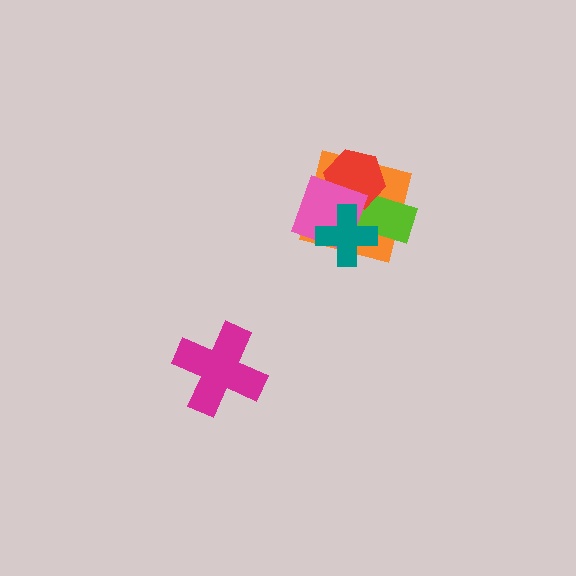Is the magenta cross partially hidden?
No, no other shape covers it.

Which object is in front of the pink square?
The teal cross is in front of the pink square.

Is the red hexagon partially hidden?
Yes, it is partially covered by another shape.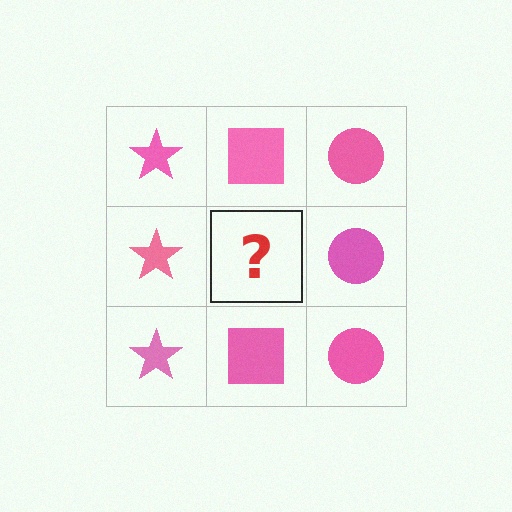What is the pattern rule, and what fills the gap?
The rule is that each column has a consistent shape. The gap should be filled with a pink square.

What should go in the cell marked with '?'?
The missing cell should contain a pink square.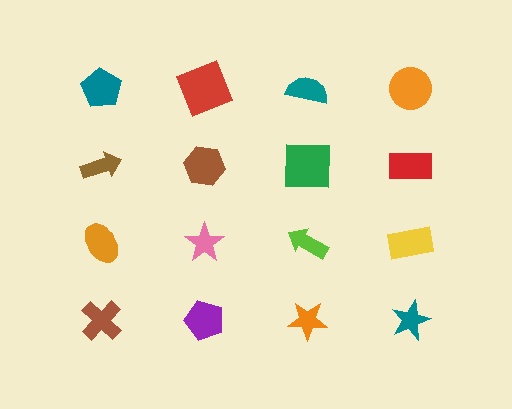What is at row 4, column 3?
An orange star.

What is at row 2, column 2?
A brown hexagon.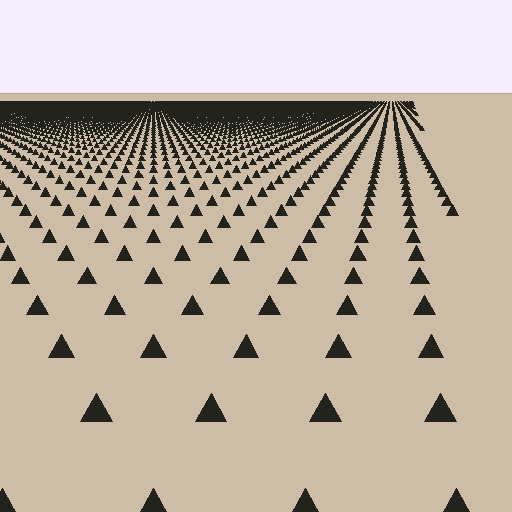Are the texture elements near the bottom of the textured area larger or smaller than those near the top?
Larger. Near the bottom, elements are closer to the viewer and appear at a bigger on-screen size.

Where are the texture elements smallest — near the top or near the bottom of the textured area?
Near the top.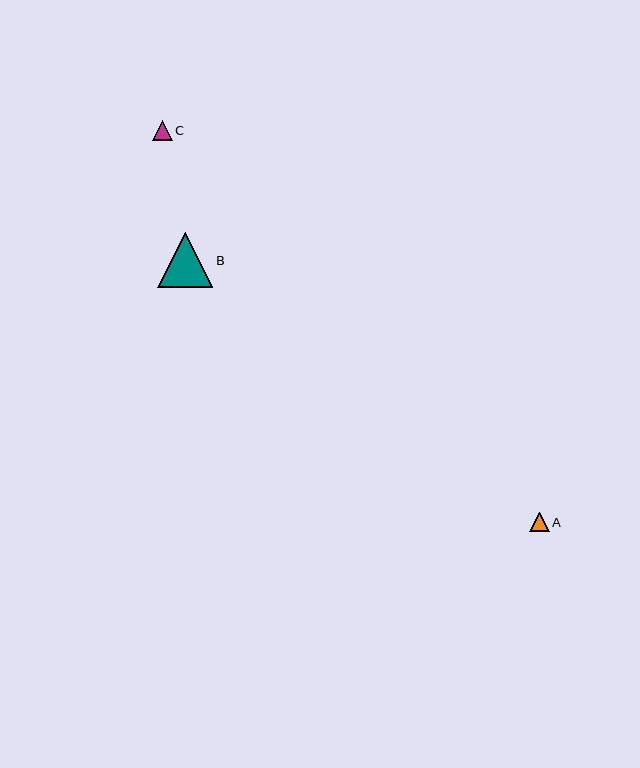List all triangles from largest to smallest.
From largest to smallest: B, C, A.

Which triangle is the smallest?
Triangle A is the smallest with a size of approximately 20 pixels.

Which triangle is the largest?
Triangle B is the largest with a size of approximately 55 pixels.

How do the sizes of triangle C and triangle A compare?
Triangle C and triangle A are approximately the same size.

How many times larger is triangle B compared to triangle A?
Triangle B is approximately 2.8 times the size of triangle A.